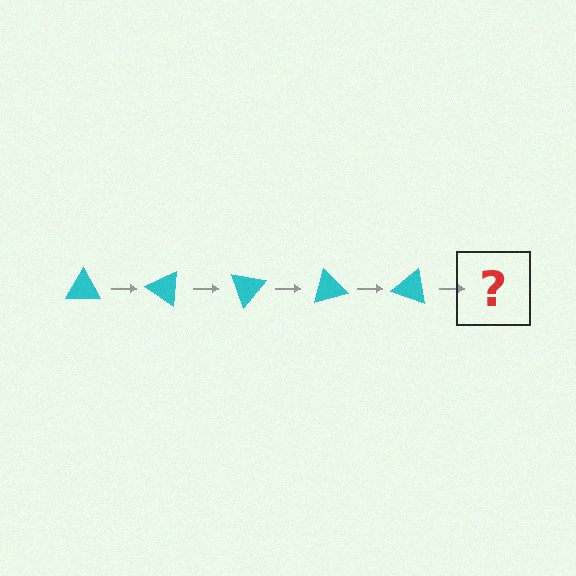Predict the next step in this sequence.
The next step is a cyan triangle rotated 175 degrees.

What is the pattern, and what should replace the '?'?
The pattern is that the triangle rotates 35 degrees each step. The '?' should be a cyan triangle rotated 175 degrees.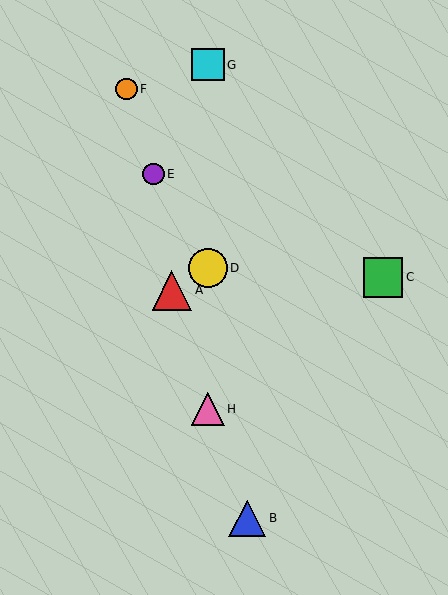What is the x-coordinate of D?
Object D is at x≈208.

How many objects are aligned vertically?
3 objects (D, G, H) are aligned vertically.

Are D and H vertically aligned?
Yes, both are at x≈208.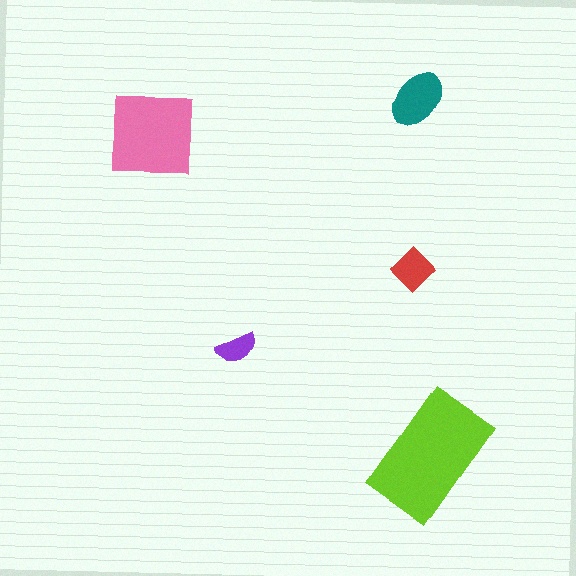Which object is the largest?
The lime rectangle.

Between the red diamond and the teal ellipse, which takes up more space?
The teal ellipse.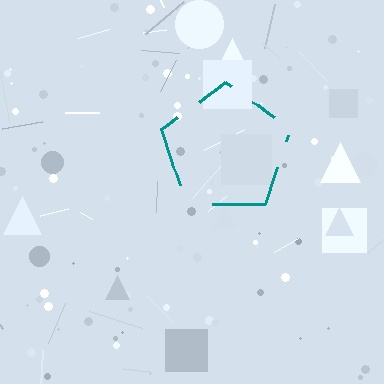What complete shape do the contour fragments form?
The contour fragments form a pentagon.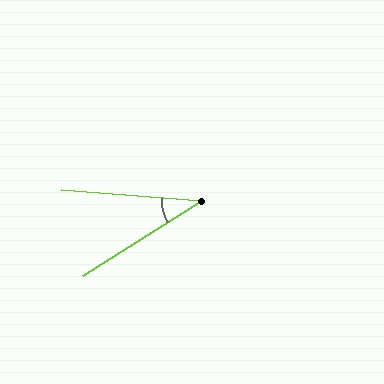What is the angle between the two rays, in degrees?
Approximately 37 degrees.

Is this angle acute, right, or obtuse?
It is acute.